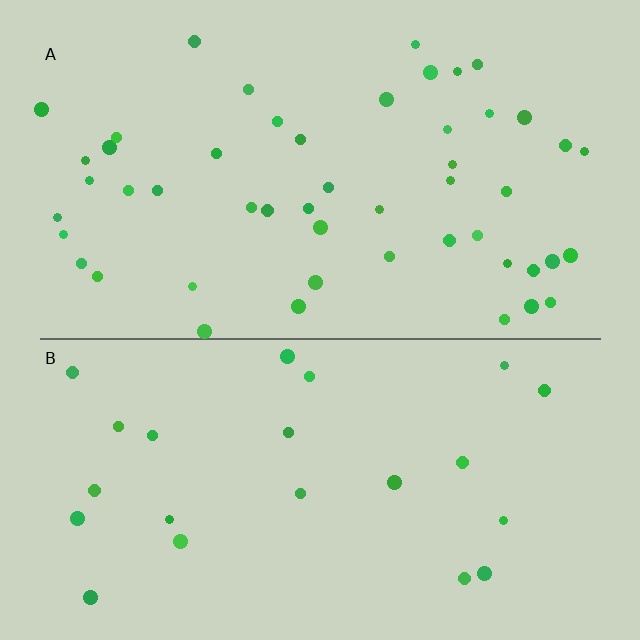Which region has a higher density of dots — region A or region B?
A (the top).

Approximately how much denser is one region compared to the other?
Approximately 2.3× — region A over region B.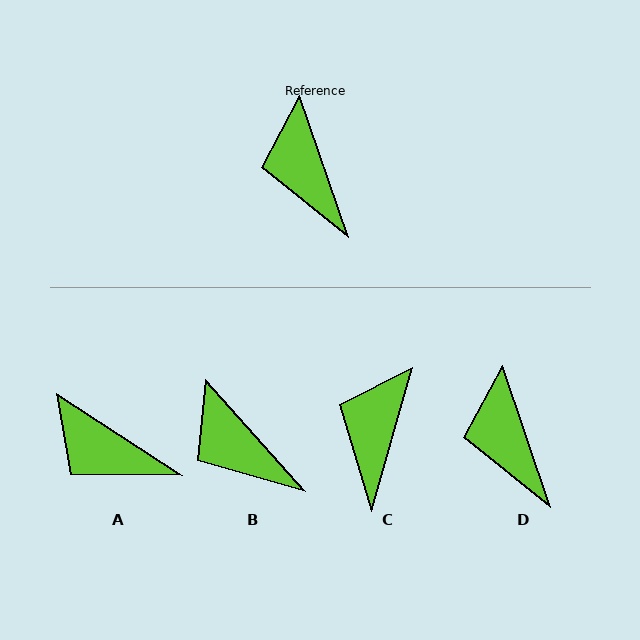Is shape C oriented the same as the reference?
No, it is off by about 35 degrees.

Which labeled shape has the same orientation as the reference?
D.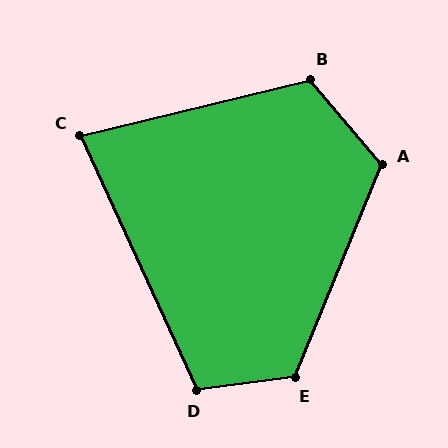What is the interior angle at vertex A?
Approximately 118 degrees (obtuse).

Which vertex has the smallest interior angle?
C, at approximately 79 degrees.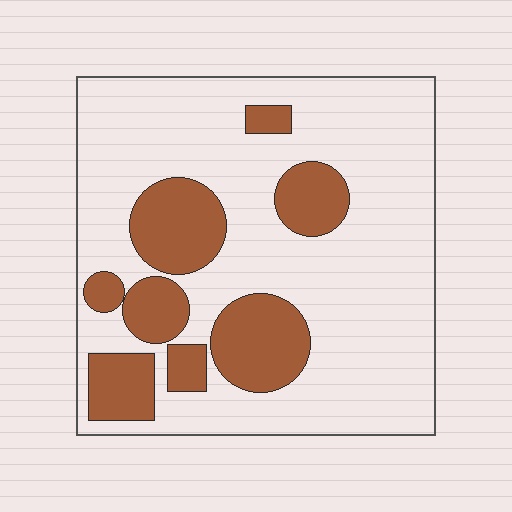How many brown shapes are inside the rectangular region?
8.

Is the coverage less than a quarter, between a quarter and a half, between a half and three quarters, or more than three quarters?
Between a quarter and a half.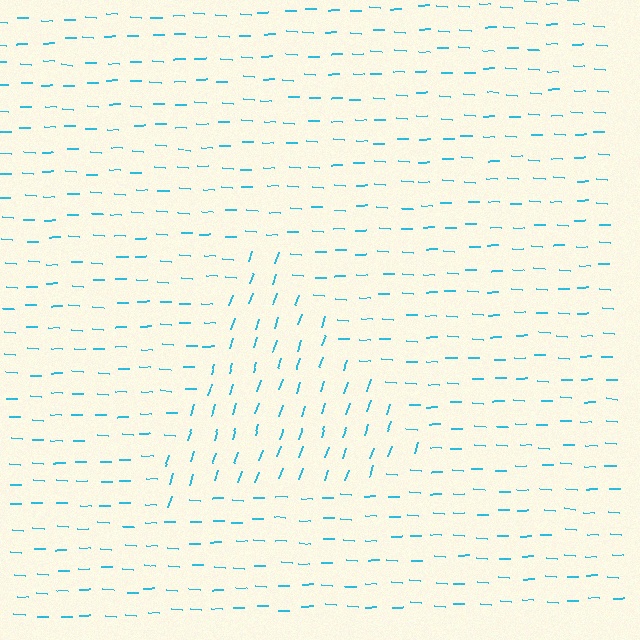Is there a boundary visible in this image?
Yes, there is a texture boundary formed by a change in line orientation.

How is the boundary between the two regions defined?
The boundary is defined purely by a change in line orientation (approximately 74 degrees difference). All lines are the same color and thickness.